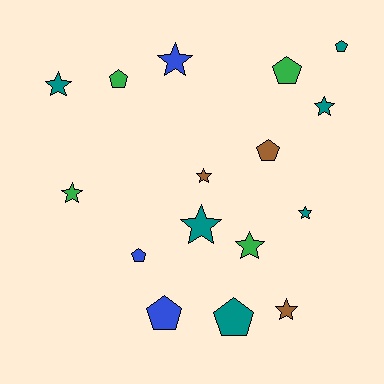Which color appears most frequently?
Teal, with 6 objects.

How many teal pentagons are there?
There are 2 teal pentagons.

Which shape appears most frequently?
Star, with 9 objects.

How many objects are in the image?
There are 16 objects.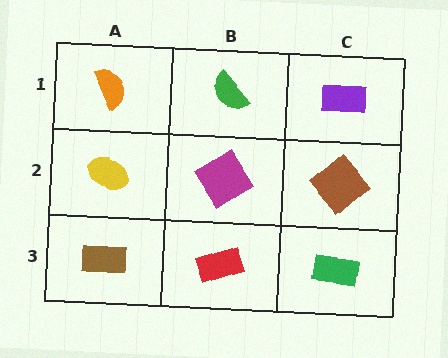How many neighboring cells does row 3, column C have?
2.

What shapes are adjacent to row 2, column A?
An orange semicircle (row 1, column A), a brown rectangle (row 3, column A), a magenta diamond (row 2, column B).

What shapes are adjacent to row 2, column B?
A green semicircle (row 1, column B), a red rectangle (row 3, column B), a yellow ellipse (row 2, column A), a brown diamond (row 2, column C).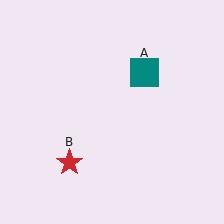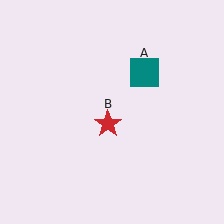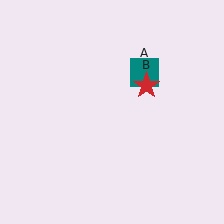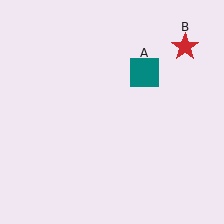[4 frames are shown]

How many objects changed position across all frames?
1 object changed position: red star (object B).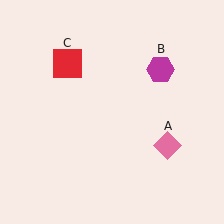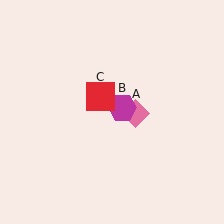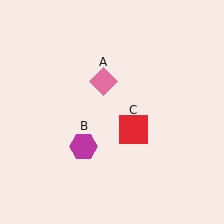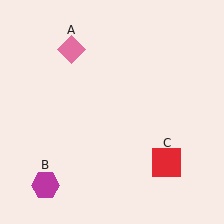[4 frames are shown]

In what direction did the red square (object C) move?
The red square (object C) moved down and to the right.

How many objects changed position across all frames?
3 objects changed position: pink diamond (object A), magenta hexagon (object B), red square (object C).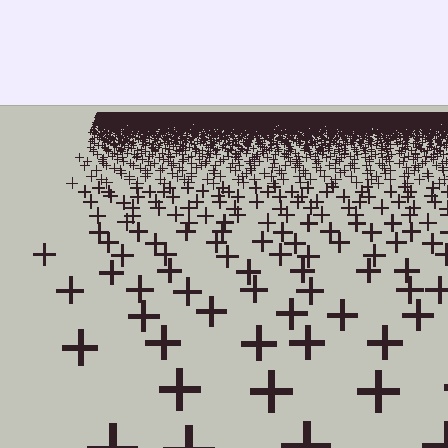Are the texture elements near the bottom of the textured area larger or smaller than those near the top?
Larger. Near the bottom, elements are closer to the viewer and appear at a bigger on-screen size.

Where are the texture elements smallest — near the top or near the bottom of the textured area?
Near the top.